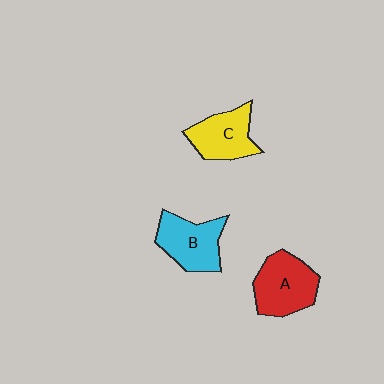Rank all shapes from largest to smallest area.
From largest to smallest: A (red), B (cyan), C (yellow).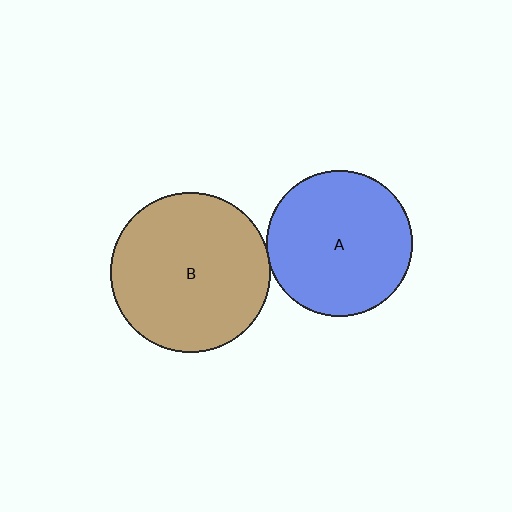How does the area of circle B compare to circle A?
Approximately 1.2 times.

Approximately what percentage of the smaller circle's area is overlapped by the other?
Approximately 5%.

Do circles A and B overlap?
Yes.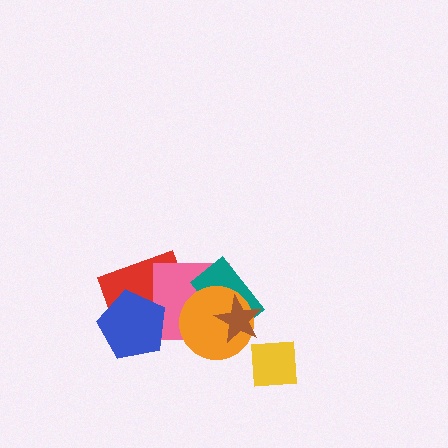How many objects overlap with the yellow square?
0 objects overlap with the yellow square.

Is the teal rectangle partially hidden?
Yes, it is partially covered by another shape.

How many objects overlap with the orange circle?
3 objects overlap with the orange circle.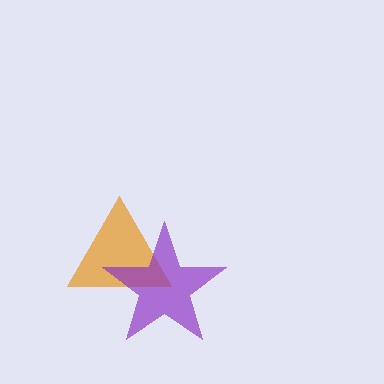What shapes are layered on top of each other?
The layered shapes are: an orange triangle, a purple star.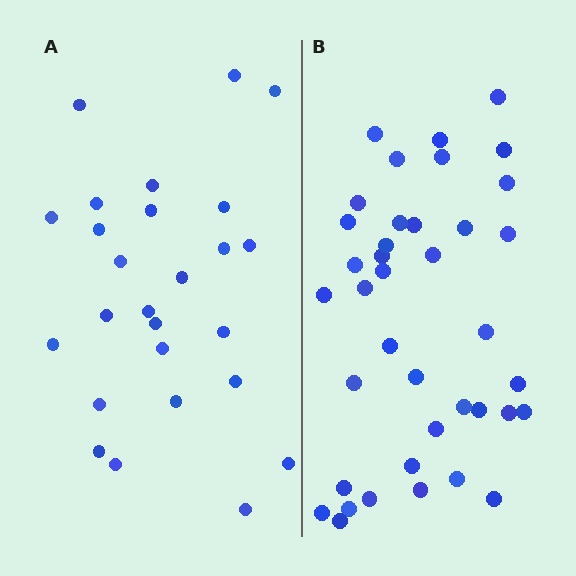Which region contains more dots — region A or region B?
Region B (the right region) has more dots.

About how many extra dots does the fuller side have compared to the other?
Region B has approximately 15 more dots than region A.